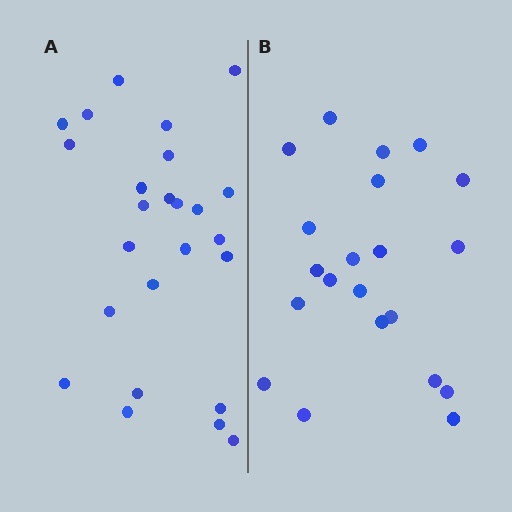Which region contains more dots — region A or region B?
Region A (the left region) has more dots.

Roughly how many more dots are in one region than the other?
Region A has about 4 more dots than region B.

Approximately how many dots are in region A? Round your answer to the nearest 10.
About 20 dots. (The exact count is 25, which rounds to 20.)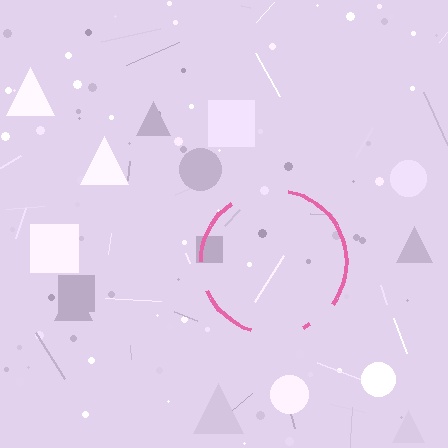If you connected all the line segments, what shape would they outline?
They would outline a circle.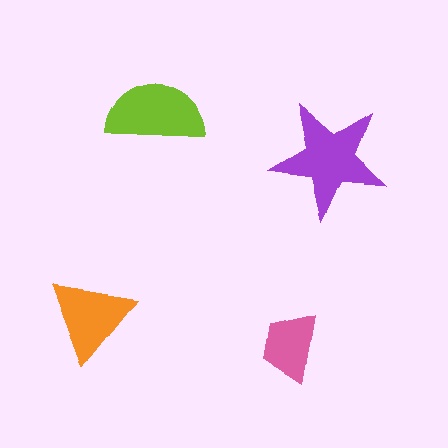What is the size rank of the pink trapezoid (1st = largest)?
4th.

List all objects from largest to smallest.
The purple star, the lime semicircle, the orange triangle, the pink trapezoid.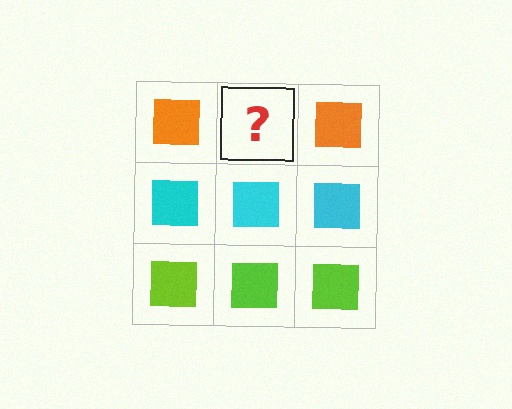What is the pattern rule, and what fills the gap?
The rule is that each row has a consistent color. The gap should be filled with an orange square.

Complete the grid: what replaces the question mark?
The question mark should be replaced with an orange square.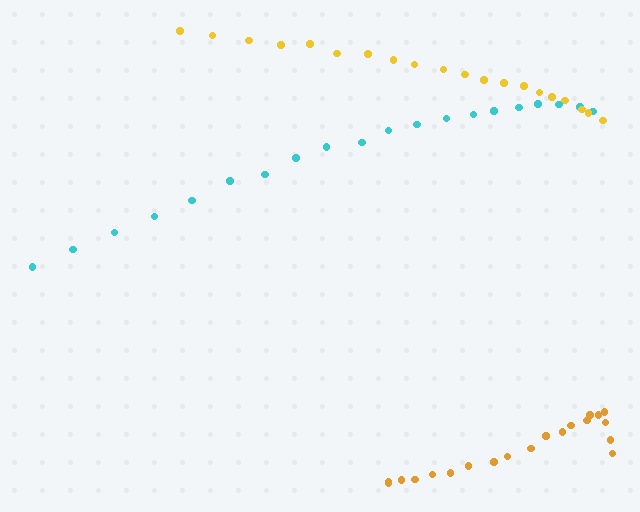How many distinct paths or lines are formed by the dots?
There are 3 distinct paths.